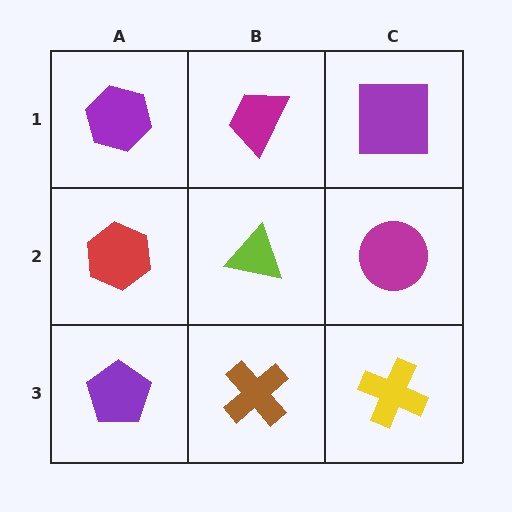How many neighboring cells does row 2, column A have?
3.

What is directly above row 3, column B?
A lime triangle.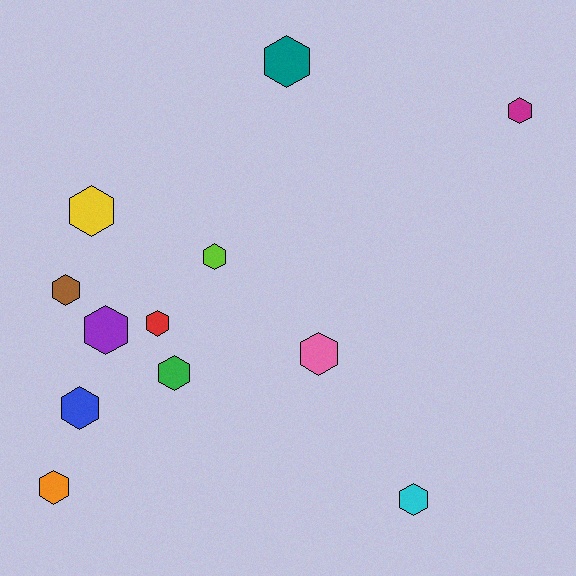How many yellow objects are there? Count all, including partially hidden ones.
There is 1 yellow object.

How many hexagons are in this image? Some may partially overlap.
There are 12 hexagons.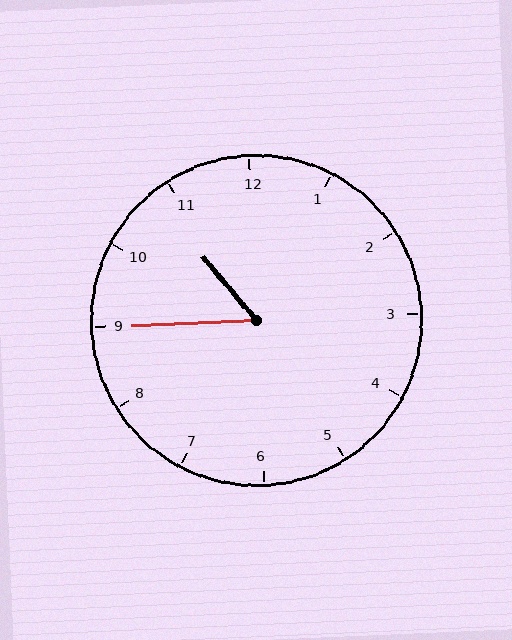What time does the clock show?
10:45.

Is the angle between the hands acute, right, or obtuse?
It is acute.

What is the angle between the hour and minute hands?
Approximately 52 degrees.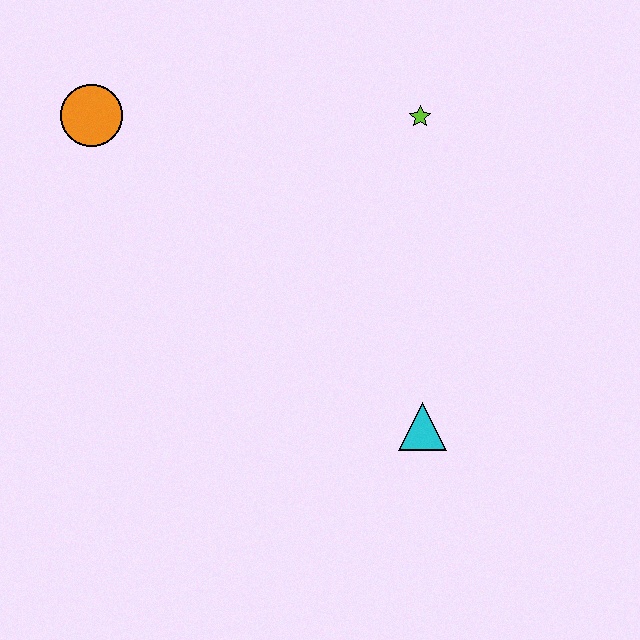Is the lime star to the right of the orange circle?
Yes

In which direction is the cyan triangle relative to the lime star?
The cyan triangle is below the lime star.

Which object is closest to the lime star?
The cyan triangle is closest to the lime star.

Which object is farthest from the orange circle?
The cyan triangle is farthest from the orange circle.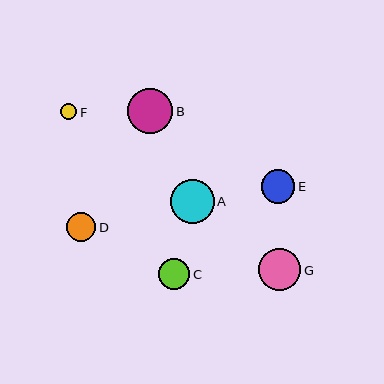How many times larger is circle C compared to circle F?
Circle C is approximately 2.0 times the size of circle F.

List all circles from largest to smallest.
From largest to smallest: B, A, G, E, C, D, F.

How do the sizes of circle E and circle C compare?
Circle E and circle C are approximately the same size.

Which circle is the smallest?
Circle F is the smallest with a size of approximately 16 pixels.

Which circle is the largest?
Circle B is the largest with a size of approximately 45 pixels.